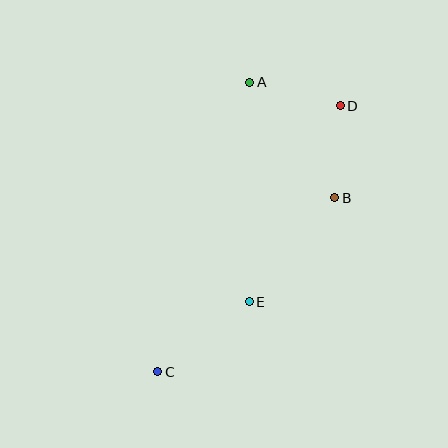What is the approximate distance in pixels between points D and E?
The distance between D and E is approximately 216 pixels.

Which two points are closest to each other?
Points B and D are closest to each other.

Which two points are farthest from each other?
Points C and D are farthest from each other.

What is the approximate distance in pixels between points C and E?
The distance between C and E is approximately 115 pixels.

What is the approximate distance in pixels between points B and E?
The distance between B and E is approximately 134 pixels.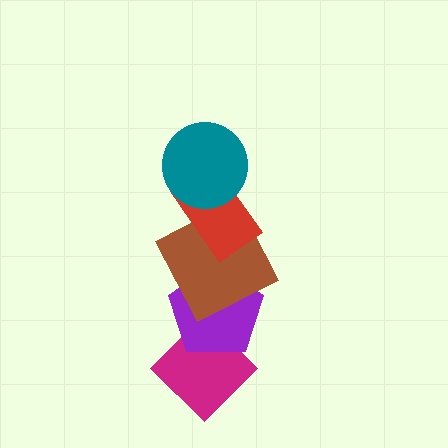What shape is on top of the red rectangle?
The teal circle is on top of the red rectangle.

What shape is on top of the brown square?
The red rectangle is on top of the brown square.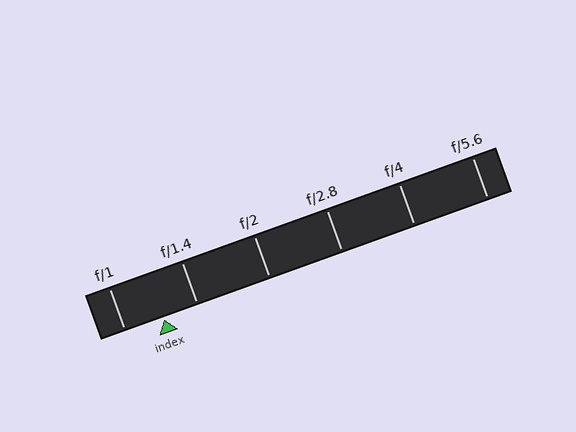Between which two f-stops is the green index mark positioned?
The index mark is between f/1 and f/1.4.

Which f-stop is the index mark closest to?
The index mark is closest to f/1.4.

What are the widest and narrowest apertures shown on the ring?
The widest aperture shown is f/1 and the narrowest is f/5.6.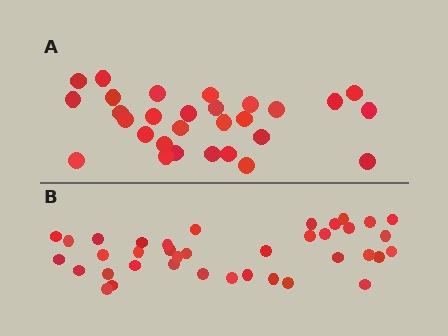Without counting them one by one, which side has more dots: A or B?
Region B (the bottom region) has more dots.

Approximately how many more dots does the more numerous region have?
Region B has roughly 8 or so more dots than region A.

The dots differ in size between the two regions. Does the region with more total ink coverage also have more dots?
No. Region A has more total ink coverage because its dots are larger, but region B actually contains more individual dots. Total area can be misleading — the number of items is what matters here.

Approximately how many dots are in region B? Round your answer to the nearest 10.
About 40 dots. (The exact count is 38, which rounds to 40.)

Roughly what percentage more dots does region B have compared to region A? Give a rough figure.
About 30% more.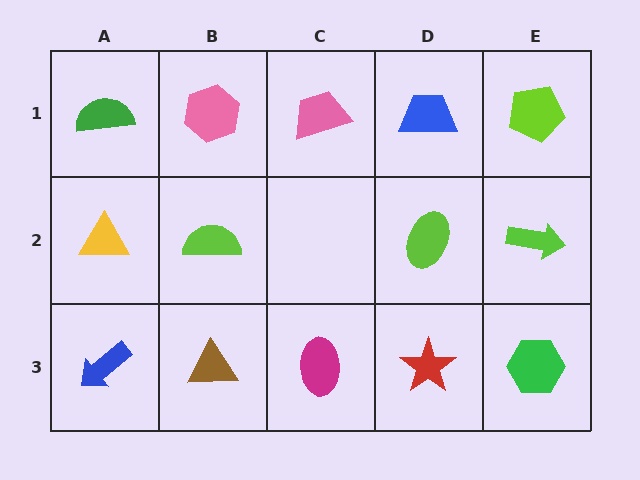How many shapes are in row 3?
5 shapes.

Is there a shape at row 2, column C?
No, that cell is empty.